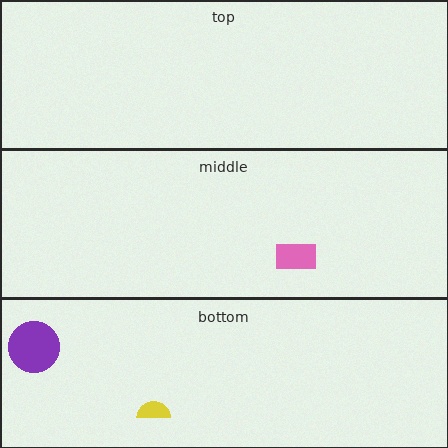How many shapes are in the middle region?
1.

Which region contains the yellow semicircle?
The bottom region.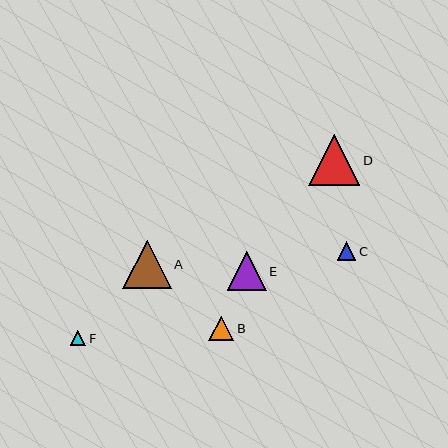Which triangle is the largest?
Triangle D is the largest with a size of approximately 51 pixels.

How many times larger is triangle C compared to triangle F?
Triangle C is approximately 1.2 times the size of triangle F.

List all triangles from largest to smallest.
From largest to smallest: D, A, E, B, C, F.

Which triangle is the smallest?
Triangle F is the smallest with a size of approximately 15 pixels.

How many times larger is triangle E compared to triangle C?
Triangle E is approximately 2.1 times the size of triangle C.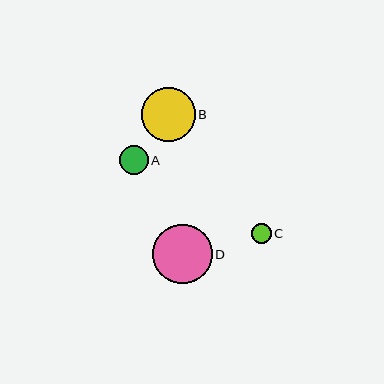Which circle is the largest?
Circle D is the largest with a size of approximately 60 pixels.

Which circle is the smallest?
Circle C is the smallest with a size of approximately 20 pixels.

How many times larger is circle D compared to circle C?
Circle D is approximately 3.0 times the size of circle C.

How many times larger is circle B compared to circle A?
Circle B is approximately 1.9 times the size of circle A.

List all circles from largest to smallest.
From largest to smallest: D, B, A, C.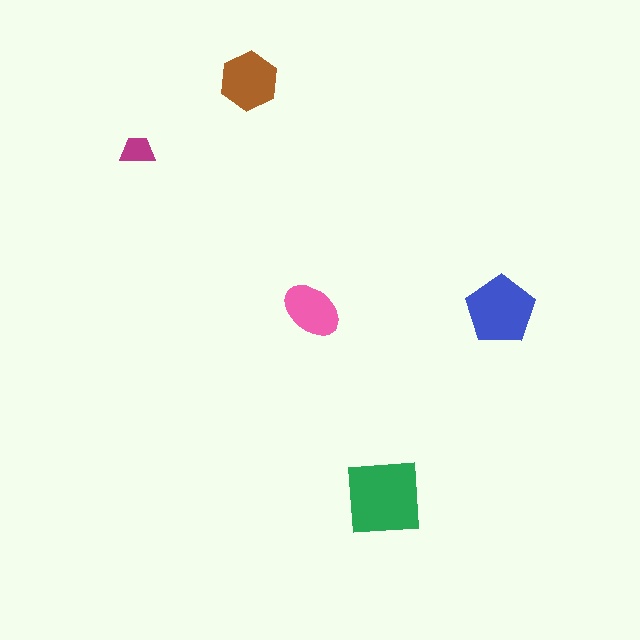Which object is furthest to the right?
The blue pentagon is rightmost.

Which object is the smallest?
The magenta trapezoid.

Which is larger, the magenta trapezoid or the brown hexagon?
The brown hexagon.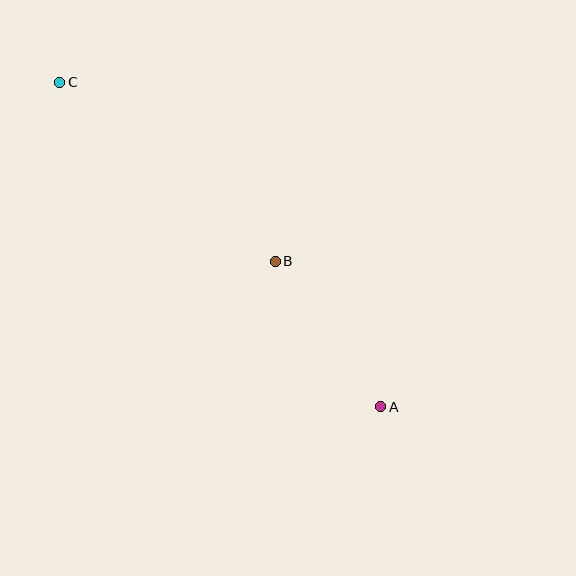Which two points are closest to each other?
Points A and B are closest to each other.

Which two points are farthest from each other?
Points A and C are farthest from each other.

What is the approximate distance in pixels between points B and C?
The distance between B and C is approximately 280 pixels.